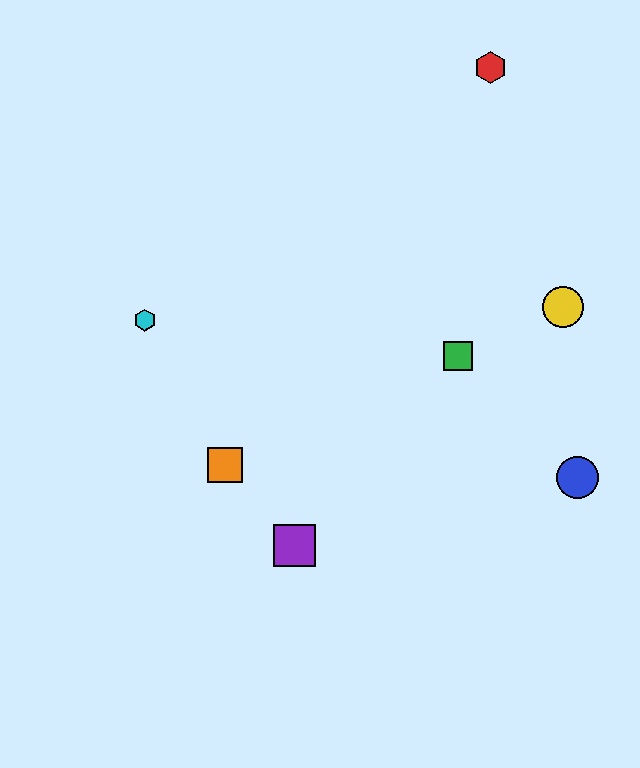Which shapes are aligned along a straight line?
The green square, the yellow circle, the orange square are aligned along a straight line.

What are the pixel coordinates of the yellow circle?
The yellow circle is at (563, 307).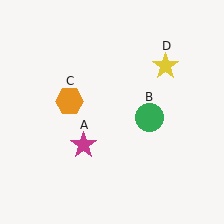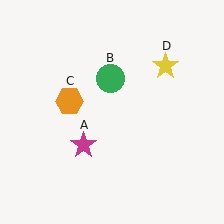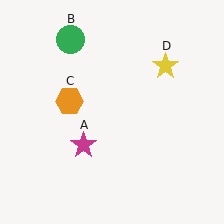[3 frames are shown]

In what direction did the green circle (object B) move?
The green circle (object B) moved up and to the left.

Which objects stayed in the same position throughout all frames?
Magenta star (object A) and orange hexagon (object C) and yellow star (object D) remained stationary.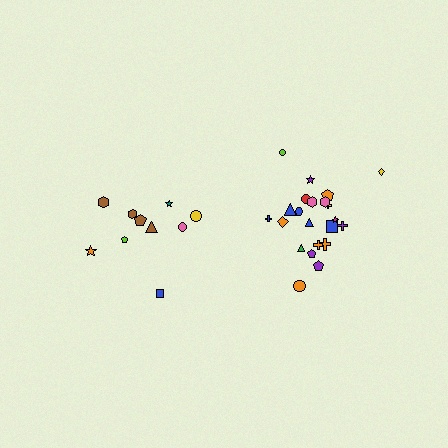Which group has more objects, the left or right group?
The right group.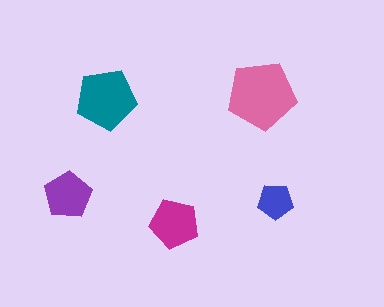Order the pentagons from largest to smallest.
the pink one, the teal one, the magenta one, the purple one, the blue one.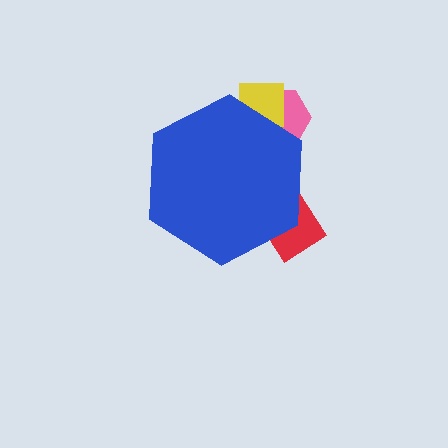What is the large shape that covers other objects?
A blue hexagon.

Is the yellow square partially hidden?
Yes, the yellow square is partially hidden behind the blue hexagon.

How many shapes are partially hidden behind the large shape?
3 shapes are partially hidden.